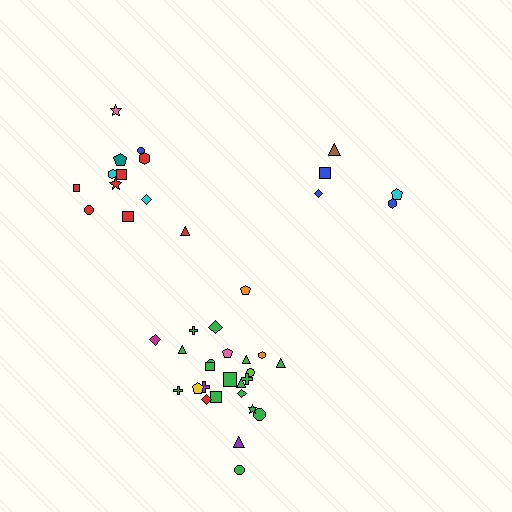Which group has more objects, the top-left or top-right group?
The top-left group.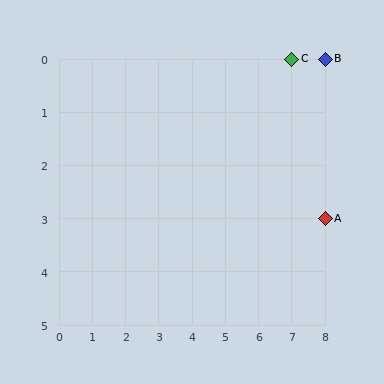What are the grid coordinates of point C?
Point C is at grid coordinates (7, 0).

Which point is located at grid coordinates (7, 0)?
Point C is at (7, 0).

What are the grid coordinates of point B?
Point B is at grid coordinates (8, 0).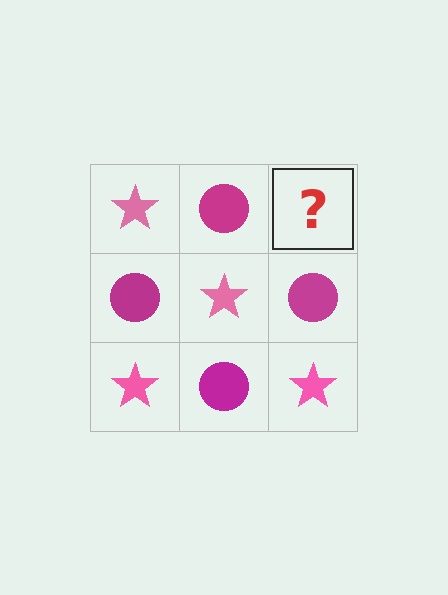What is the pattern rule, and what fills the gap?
The rule is that it alternates pink star and magenta circle in a checkerboard pattern. The gap should be filled with a pink star.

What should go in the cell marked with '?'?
The missing cell should contain a pink star.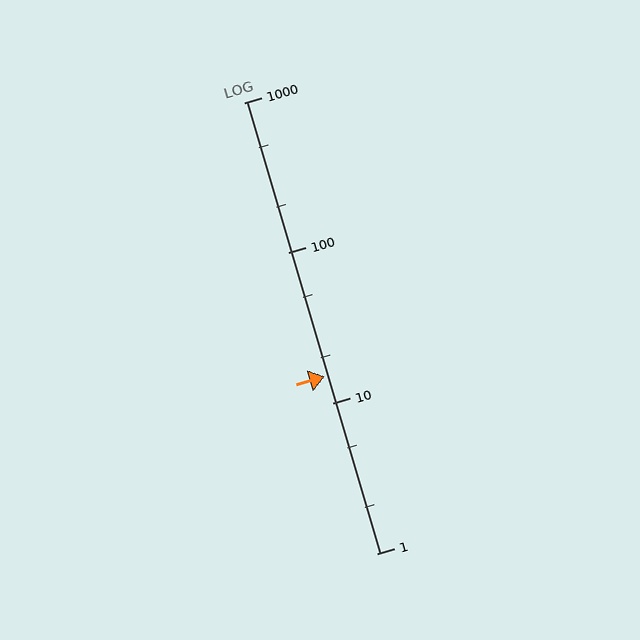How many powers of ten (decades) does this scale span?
The scale spans 3 decades, from 1 to 1000.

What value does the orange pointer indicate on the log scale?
The pointer indicates approximately 15.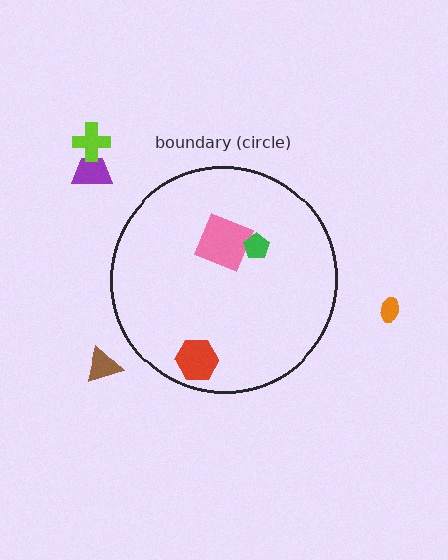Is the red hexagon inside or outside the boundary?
Inside.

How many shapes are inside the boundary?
3 inside, 4 outside.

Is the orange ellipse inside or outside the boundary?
Outside.